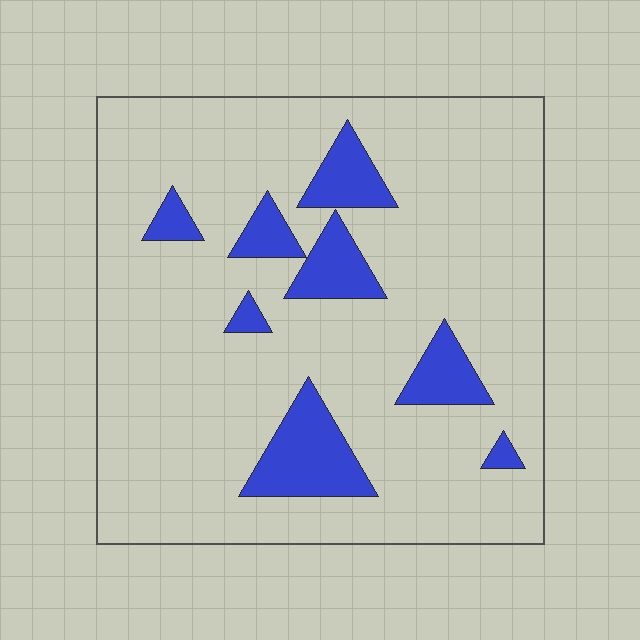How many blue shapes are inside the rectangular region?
8.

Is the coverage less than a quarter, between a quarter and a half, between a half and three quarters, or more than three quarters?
Less than a quarter.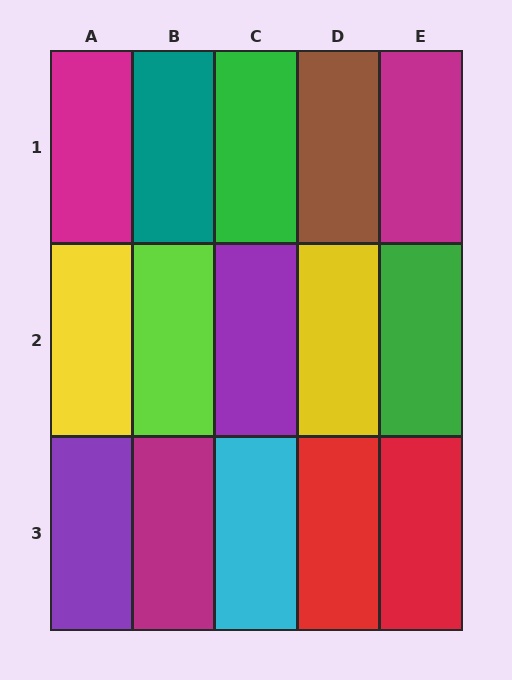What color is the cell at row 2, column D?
Yellow.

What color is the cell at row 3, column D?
Red.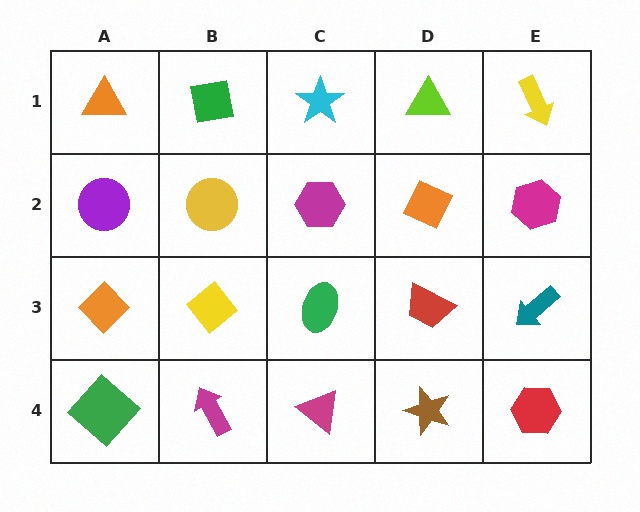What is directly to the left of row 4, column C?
A magenta arrow.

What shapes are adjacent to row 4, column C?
A green ellipse (row 3, column C), a magenta arrow (row 4, column B), a brown star (row 4, column D).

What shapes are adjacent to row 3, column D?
An orange diamond (row 2, column D), a brown star (row 4, column D), a green ellipse (row 3, column C), a teal arrow (row 3, column E).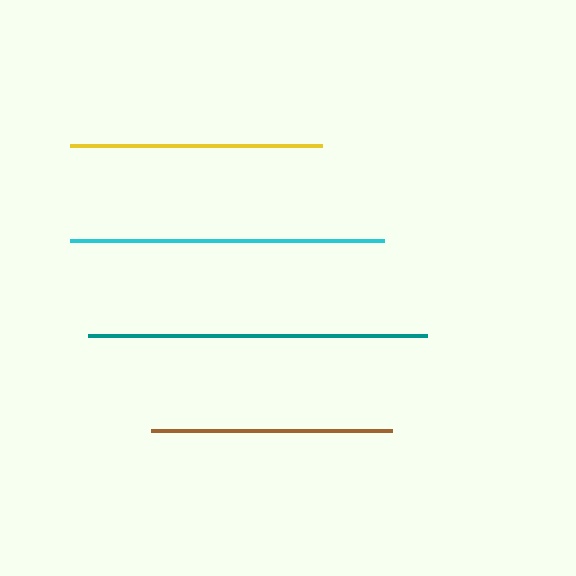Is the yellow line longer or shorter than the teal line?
The teal line is longer than the yellow line.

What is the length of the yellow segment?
The yellow segment is approximately 252 pixels long.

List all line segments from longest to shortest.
From longest to shortest: teal, cyan, yellow, brown.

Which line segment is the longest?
The teal line is the longest at approximately 339 pixels.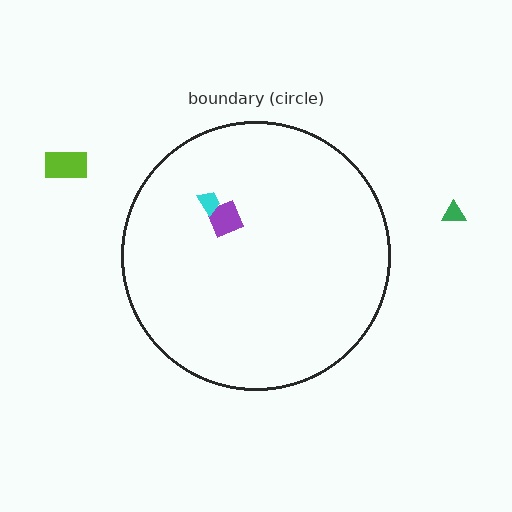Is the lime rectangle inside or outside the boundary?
Outside.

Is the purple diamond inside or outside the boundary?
Inside.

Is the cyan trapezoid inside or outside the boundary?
Inside.